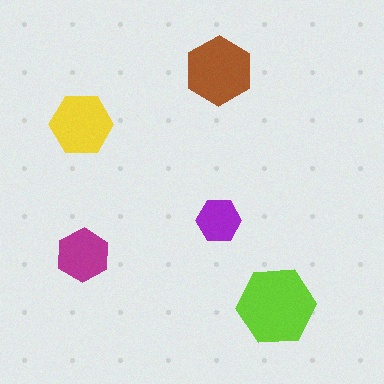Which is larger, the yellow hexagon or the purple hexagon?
The yellow one.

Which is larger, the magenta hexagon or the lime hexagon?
The lime one.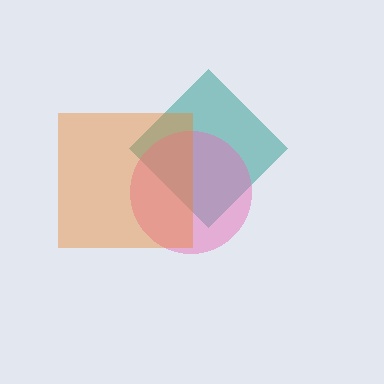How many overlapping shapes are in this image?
There are 3 overlapping shapes in the image.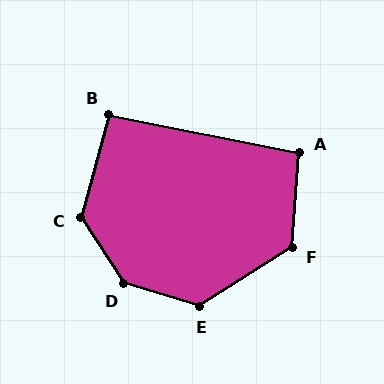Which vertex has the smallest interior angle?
B, at approximately 94 degrees.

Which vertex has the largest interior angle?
D, at approximately 139 degrees.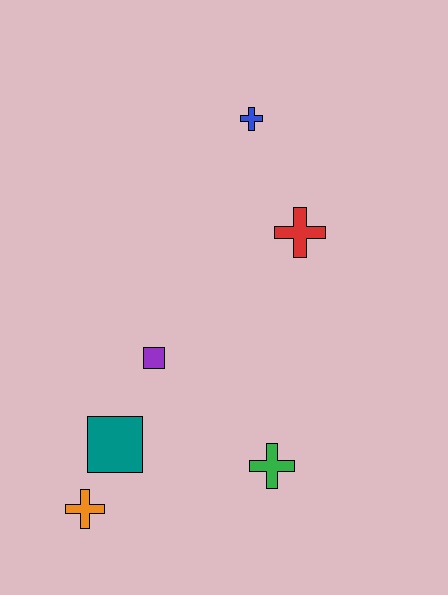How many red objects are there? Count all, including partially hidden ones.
There is 1 red object.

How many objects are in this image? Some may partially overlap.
There are 6 objects.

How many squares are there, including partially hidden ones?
There are 2 squares.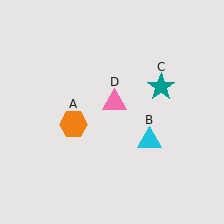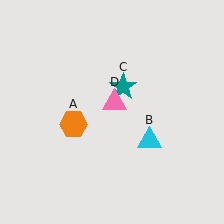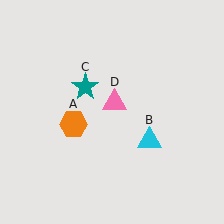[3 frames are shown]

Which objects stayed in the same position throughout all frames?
Orange hexagon (object A) and cyan triangle (object B) and pink triangle (object D) remained stationary.